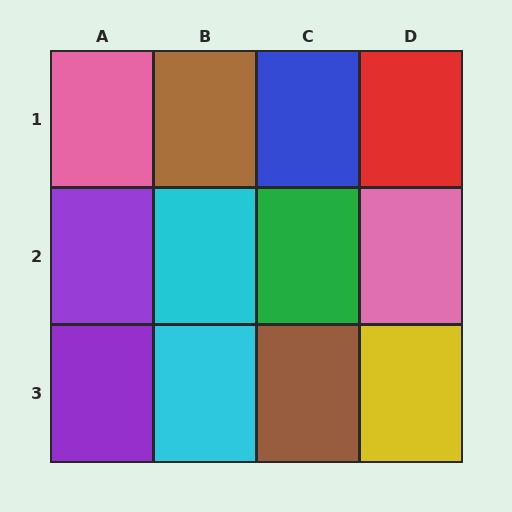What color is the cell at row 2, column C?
Green.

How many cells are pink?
2 cells are pink.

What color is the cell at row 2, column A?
Purple.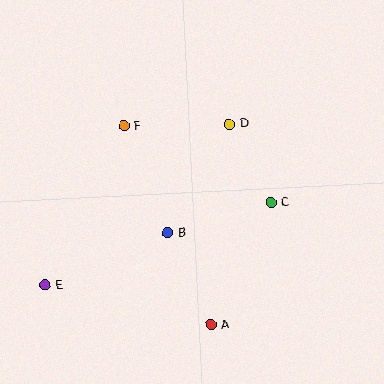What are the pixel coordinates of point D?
Point D is at (229, 124).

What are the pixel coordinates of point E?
Point E is at (45, 285).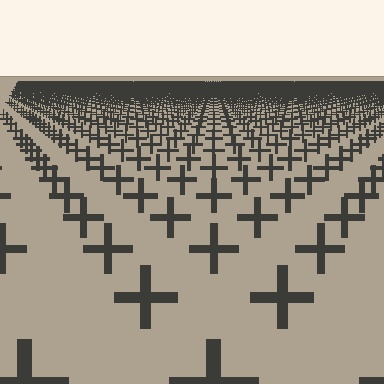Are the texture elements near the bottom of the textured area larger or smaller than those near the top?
Larger. Near the bottom, elements are closer to the viewer and appear at a bigger on-screen size.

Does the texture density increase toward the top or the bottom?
Density increases toward the top.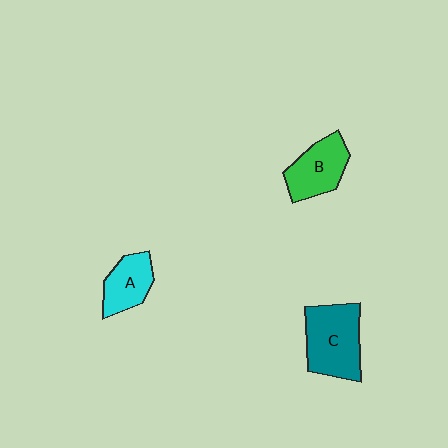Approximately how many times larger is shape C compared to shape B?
Approximately 1.4 times.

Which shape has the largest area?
Shape C (teal).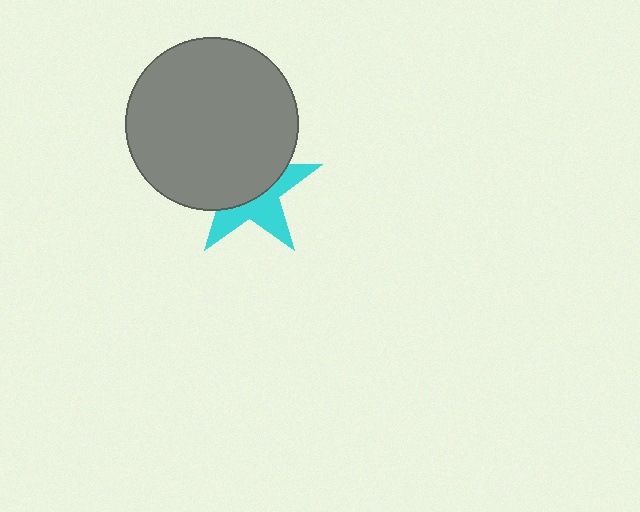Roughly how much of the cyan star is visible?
A small part of it is visible (roughly 43%).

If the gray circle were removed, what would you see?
You would see the complete cyan star.